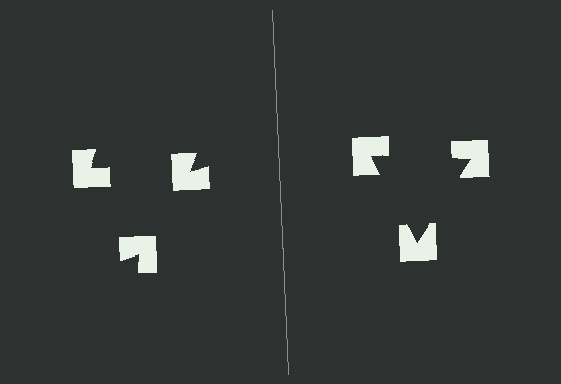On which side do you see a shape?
An illusory triangle appears on the right side. On the left side the wedge cuts are rotated, so no coherent shape forms.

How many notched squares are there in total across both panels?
6 — 3 on each side.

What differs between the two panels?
The notched squares are positioned identically on both sides; only the wedge orientations differ. On the right they align to a triangle; on the left they are misaligned.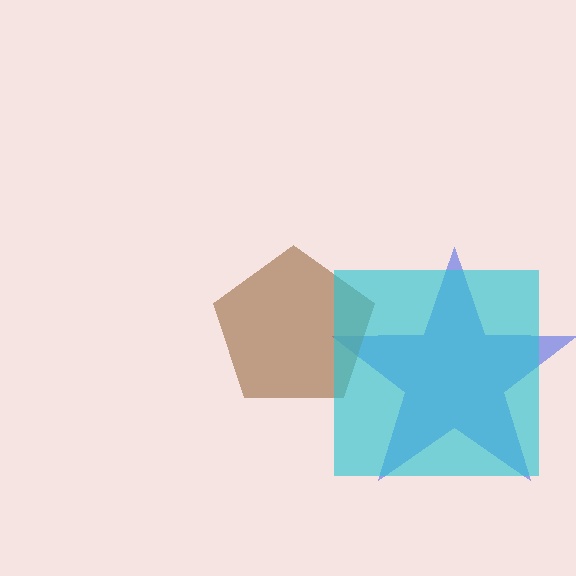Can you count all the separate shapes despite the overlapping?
Yes, there are 3 separate shapes.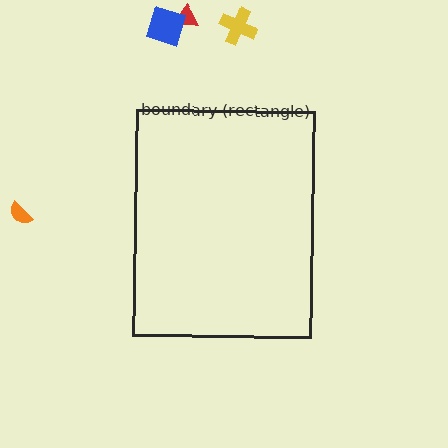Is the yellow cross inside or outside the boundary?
Outside.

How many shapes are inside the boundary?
0 inside, 4 outside.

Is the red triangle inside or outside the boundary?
Outside.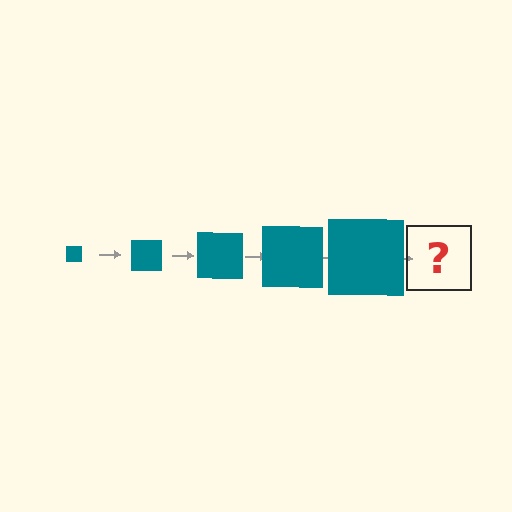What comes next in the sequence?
The next element should be a teal square, larger than the previous one.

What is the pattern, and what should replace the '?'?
The pattern is that the square gets progressively larger each step. The '?' should be a teal square, larger than the previous one.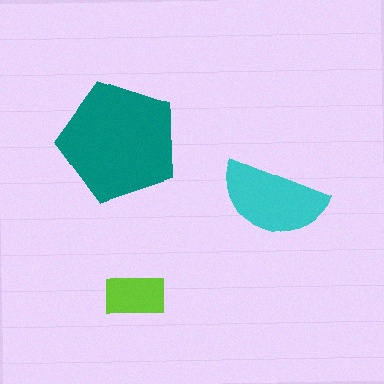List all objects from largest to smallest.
The teal pentagon, the cyan semicircle, the lime rectangle.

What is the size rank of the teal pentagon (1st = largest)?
1st.